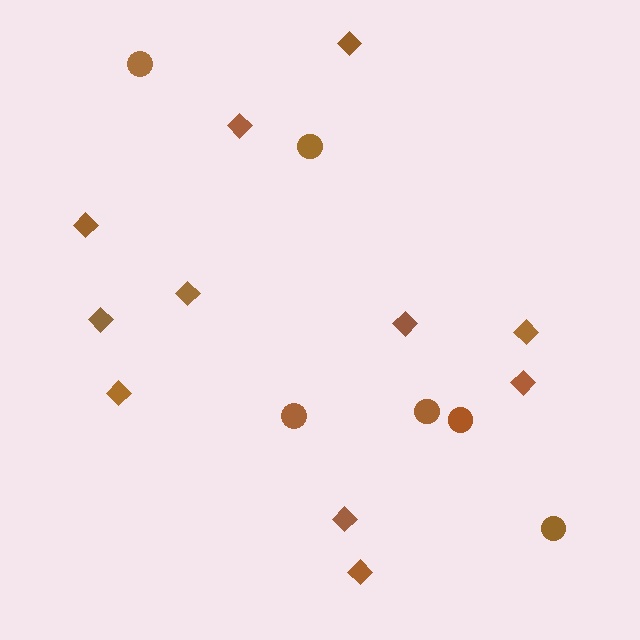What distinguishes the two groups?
There are 2 groups: one group of circles (6) and one group of diamonds (11).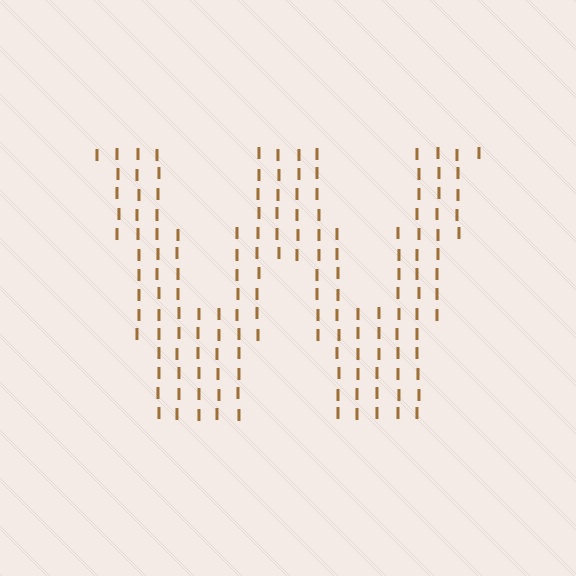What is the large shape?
The large shape is the letter W.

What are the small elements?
The small elements are letter I's.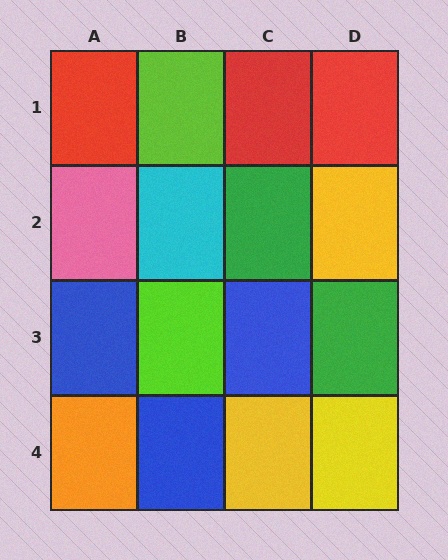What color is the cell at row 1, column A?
Red.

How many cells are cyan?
1 cell is cyan.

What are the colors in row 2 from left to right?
Pink, cyan, green, yellow.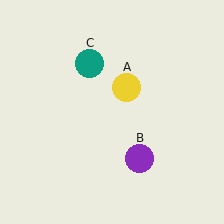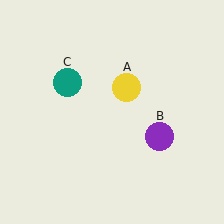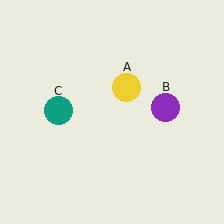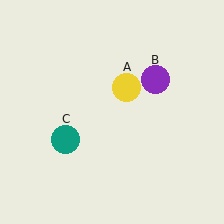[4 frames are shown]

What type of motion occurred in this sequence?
The purple circle (object B), teal circle (object C) rotated counterclockwise around the center of the scene.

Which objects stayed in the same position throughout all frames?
Yellow circle (object A) remained stationary.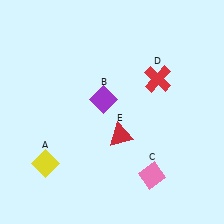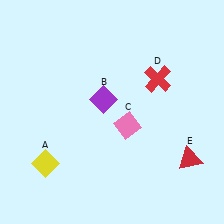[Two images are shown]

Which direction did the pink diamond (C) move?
The pink diamond (C) moved up.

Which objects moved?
The objects that moved are: the pink diamond (C), the red triangle (E).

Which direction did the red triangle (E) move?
The red triangle (E) moved right.